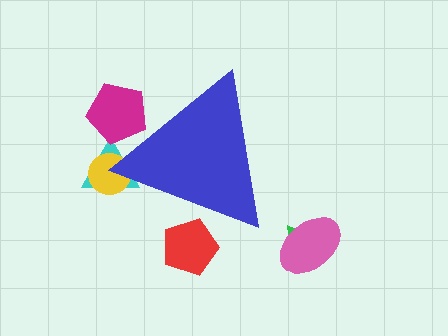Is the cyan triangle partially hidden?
Yes, the cyan triangle is partially hidden behind the blue triangle.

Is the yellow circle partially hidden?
Yes, the yellow circle is partially hidden behind the blue triangle.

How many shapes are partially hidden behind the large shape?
4 shapes are partially hidden.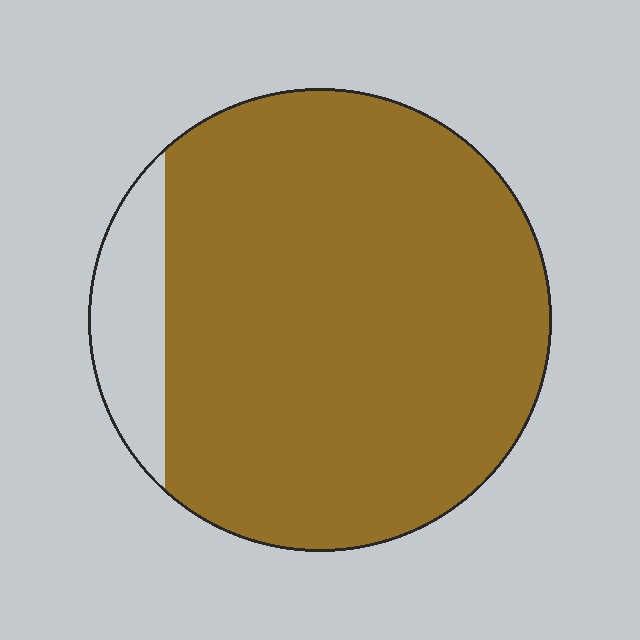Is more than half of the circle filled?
Yes.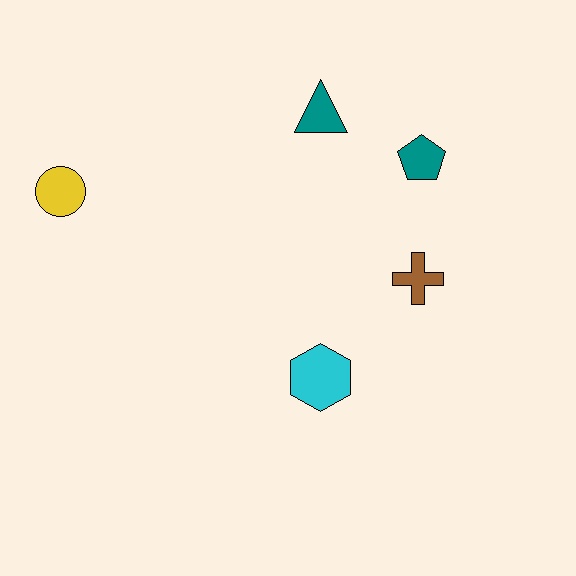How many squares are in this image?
There are no squares.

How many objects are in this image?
There are 5 objects.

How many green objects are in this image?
There are no green objects.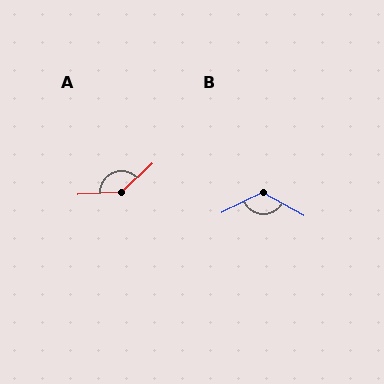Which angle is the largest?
A, at approximately 139 degrees.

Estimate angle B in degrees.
Approximately 125 degrees.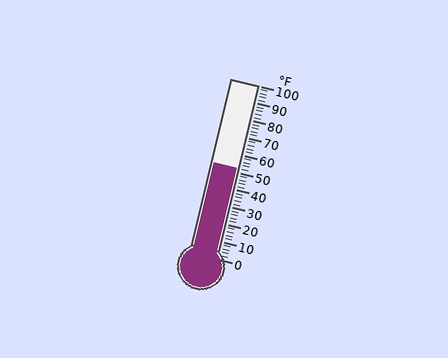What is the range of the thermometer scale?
The thermometer scale ranges from 0°F to 100°F.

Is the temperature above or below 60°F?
The temperature is below 60°F.